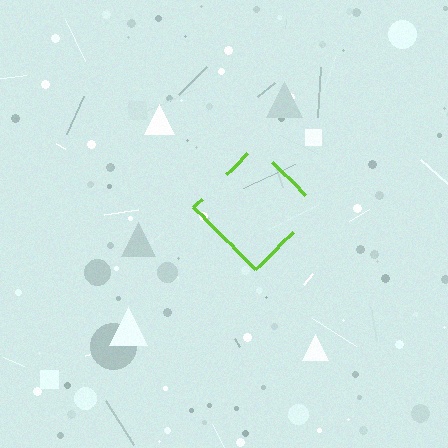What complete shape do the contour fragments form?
The contour fragments form a diamond.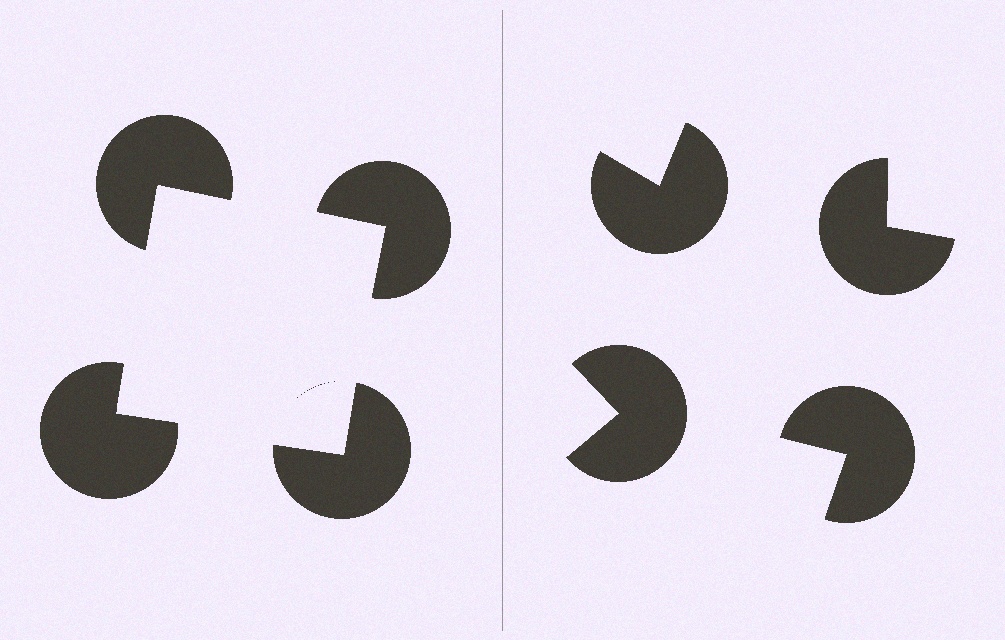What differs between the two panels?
The pac-man discs are positioned identically on both sides; only the wedge orientations differ. On the left they align to a square; on the right they are misaligned.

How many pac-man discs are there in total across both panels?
8 — 4 on each side.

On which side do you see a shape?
An illusory square appears on the left side. On the right side the wedge cuts are rotated, so no coherent shape forms.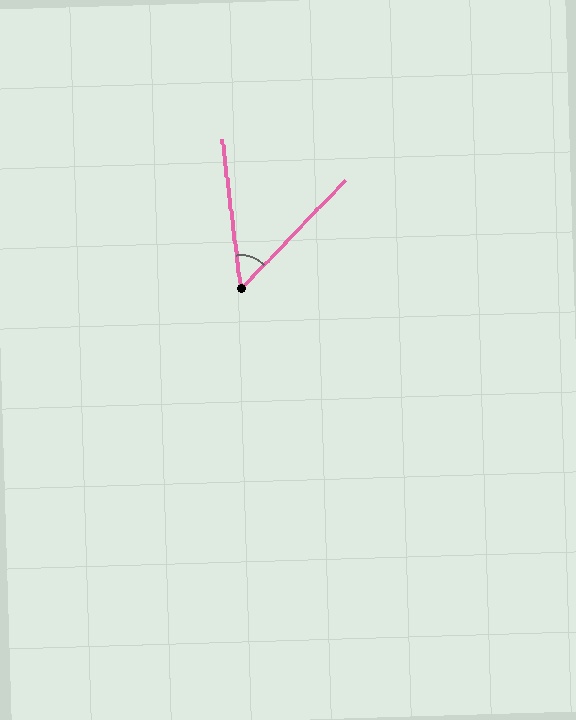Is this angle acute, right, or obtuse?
It is acute.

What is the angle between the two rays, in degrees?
Approximately 51 degrees.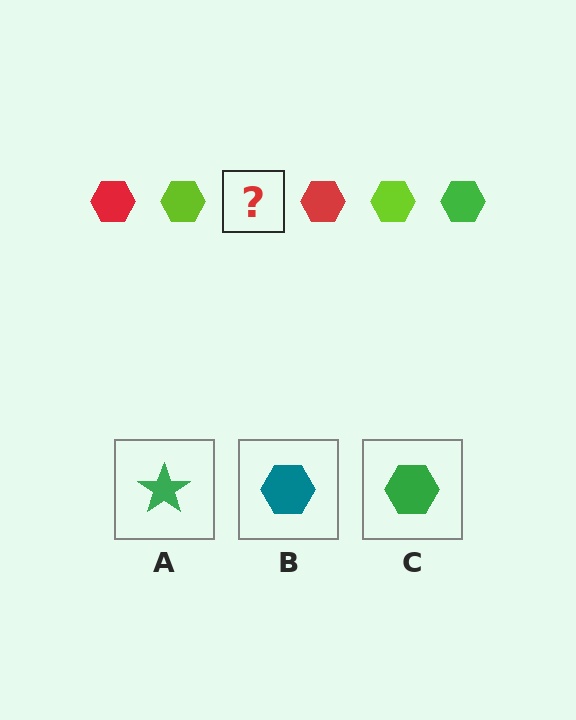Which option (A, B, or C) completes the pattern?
C.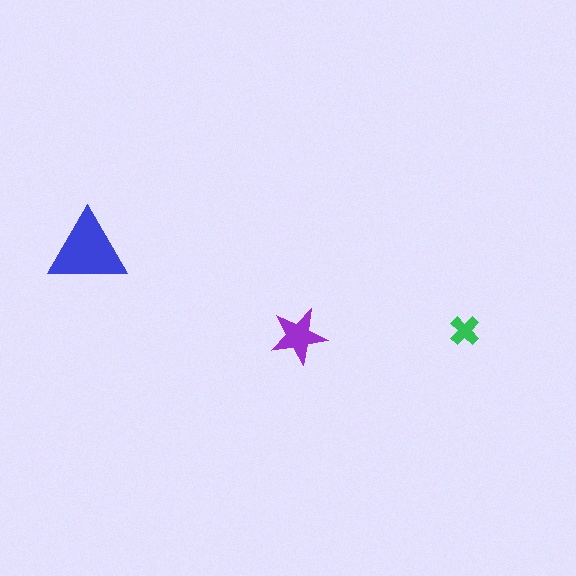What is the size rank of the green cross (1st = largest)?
3rd.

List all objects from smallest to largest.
The green cross, the purple star, the blue triangle.